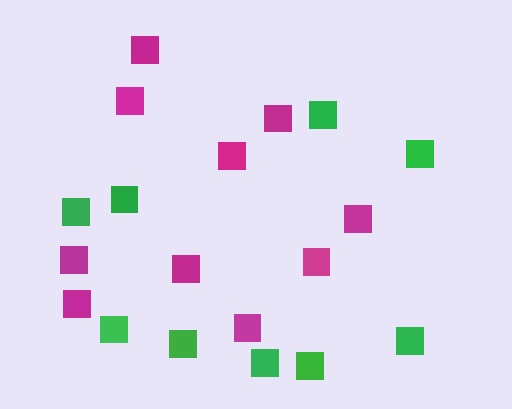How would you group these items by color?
There are 2 groups: one group of magenta squares (10) and one group of green squares (9).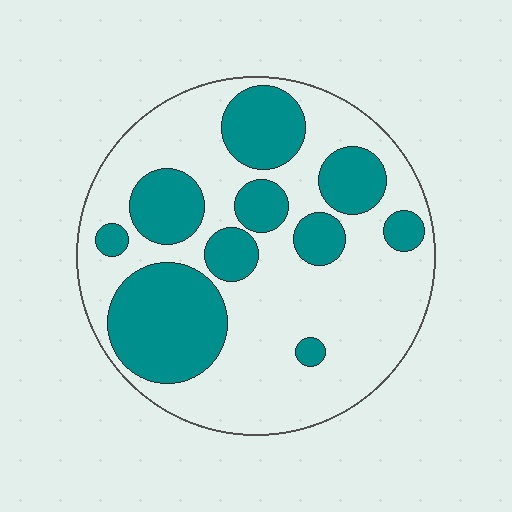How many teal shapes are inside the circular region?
10.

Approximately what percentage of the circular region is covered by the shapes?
Approximately 35%.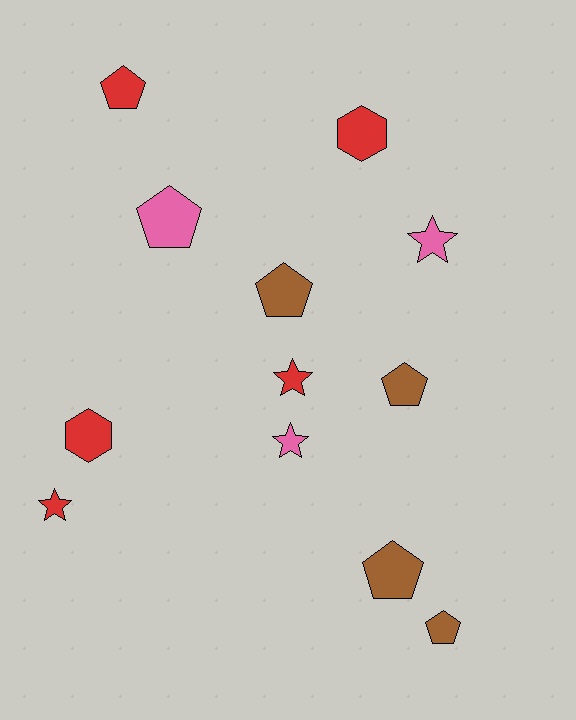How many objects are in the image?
There are 12 objects.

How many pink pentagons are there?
There is 1 pink pentagon.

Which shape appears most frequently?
Pentagon, with 6 objects.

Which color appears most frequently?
Red, with 5 objects.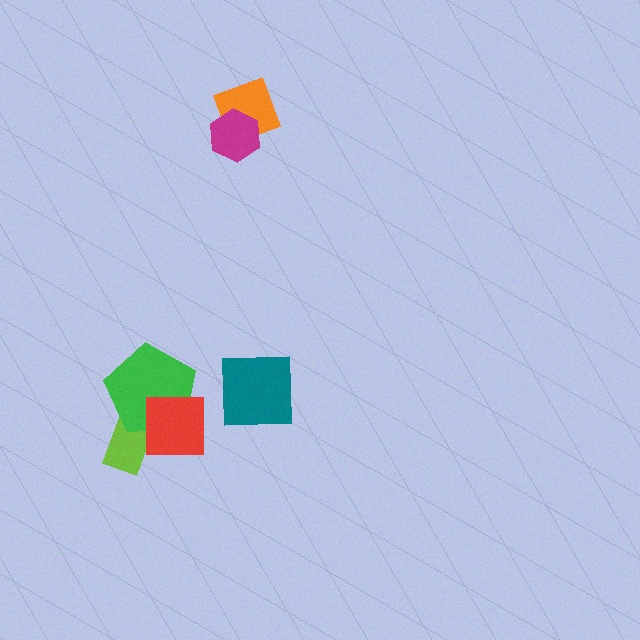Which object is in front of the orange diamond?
The magenta hexagon is in front of the orange diamond.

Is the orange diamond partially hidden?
Yes, it is partially covered by another shape.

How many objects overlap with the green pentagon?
2 objects overlap with the green pentagon.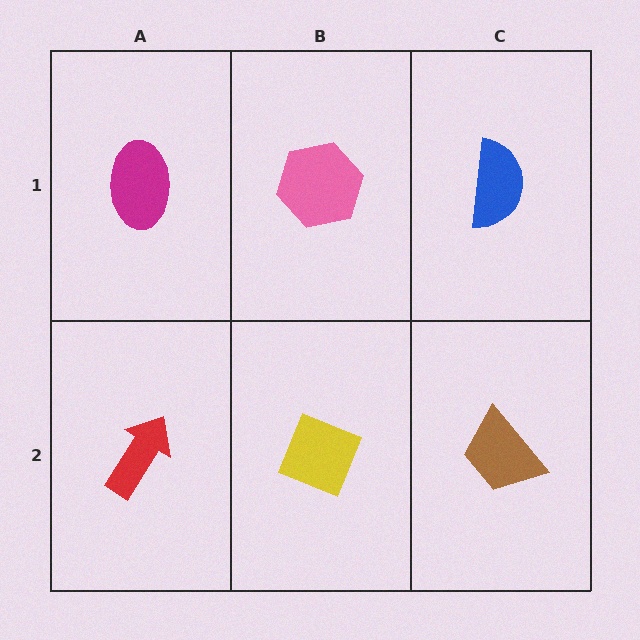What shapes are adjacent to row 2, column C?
A blue semicircle (row 1, column C), a yellow diamond (row 2, column B).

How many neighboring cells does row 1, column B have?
3.